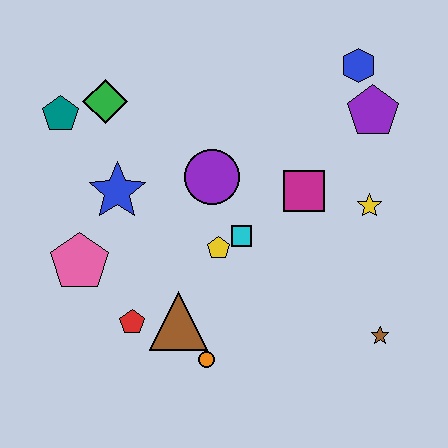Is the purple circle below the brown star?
No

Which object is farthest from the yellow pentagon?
The blue hexagon is farthest from the yellow pentagon.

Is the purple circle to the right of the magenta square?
No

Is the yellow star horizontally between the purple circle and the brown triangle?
No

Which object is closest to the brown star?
The yellow star is closest to the brown star.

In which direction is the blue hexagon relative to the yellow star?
The blue hexagon is above the yellow star.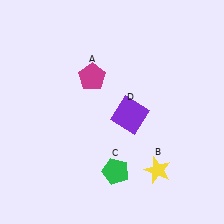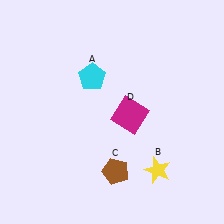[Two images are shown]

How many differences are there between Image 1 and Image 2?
There are 3 differences between the two images.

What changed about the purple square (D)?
In Image 1, D is purple. In Image 2, it changed to magenta.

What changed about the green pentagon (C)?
In Image 1, C is green. In Image 2, it changed to brown.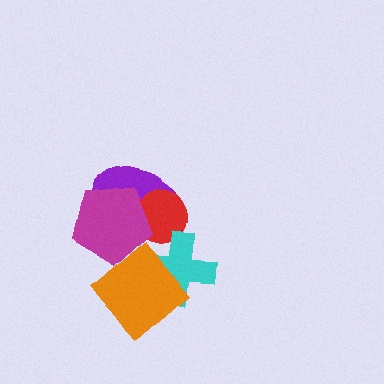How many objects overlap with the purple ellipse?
4 objects overlap with the purple ellipse.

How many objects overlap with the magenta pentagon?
3 objects overlap with the magenta pentagon.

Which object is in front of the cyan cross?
The orange diamond is in front of the cyan cross.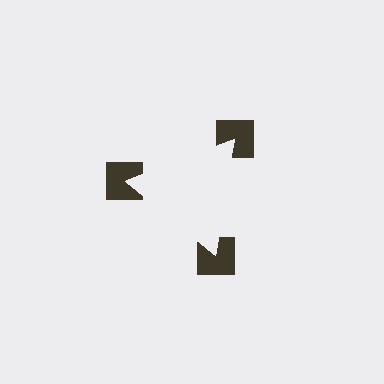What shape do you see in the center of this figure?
An illusory triangle — its edges are inferred from the aligned wedge cuts in the notched squares, not physically drawn.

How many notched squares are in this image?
There are 3 — one at each vertex of the illusory triangle.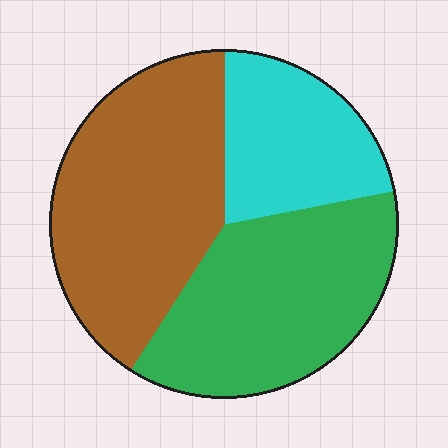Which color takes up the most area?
Brown, at roughly 40%.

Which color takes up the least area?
Cyan, at roughly 20%.